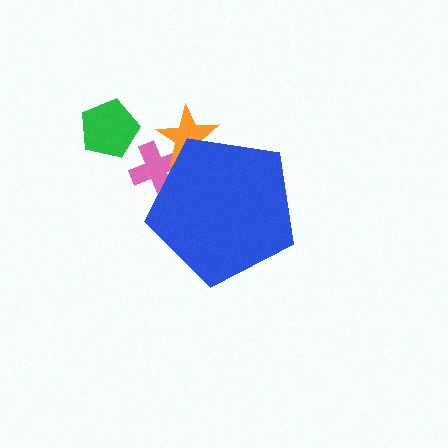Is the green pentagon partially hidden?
No, the green pentagon is fully visible.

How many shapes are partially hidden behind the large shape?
2 shapes are partially hidden.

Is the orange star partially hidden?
Yes, the orange star is partially hidden behind the blue pentagon.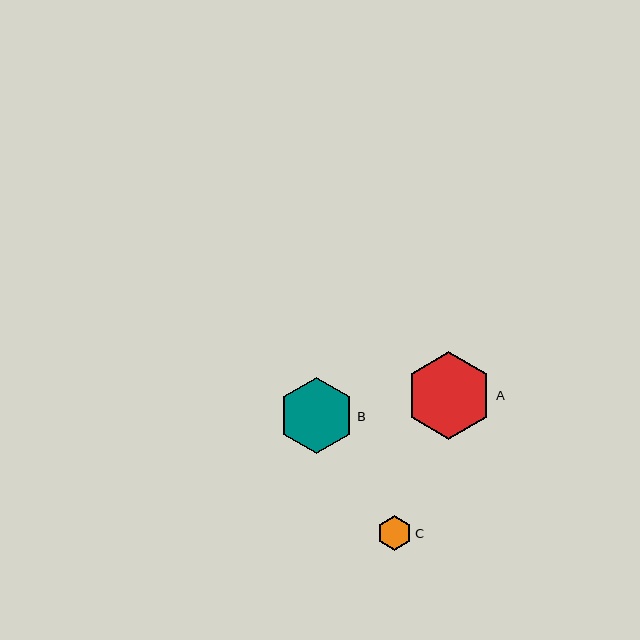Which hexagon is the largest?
Hexagon A is the largest with a size of approximately 88 pixels.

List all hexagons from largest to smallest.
From largest to smallest: A, B, C.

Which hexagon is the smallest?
Hexagon C is the smallest with a size of approximately 34 pixels.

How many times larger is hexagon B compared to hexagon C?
Hexagon B is approximately 2.2 times the size of hexagon C.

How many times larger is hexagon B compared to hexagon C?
Hexagon B is approximately 2.2 times the size of hexagon C.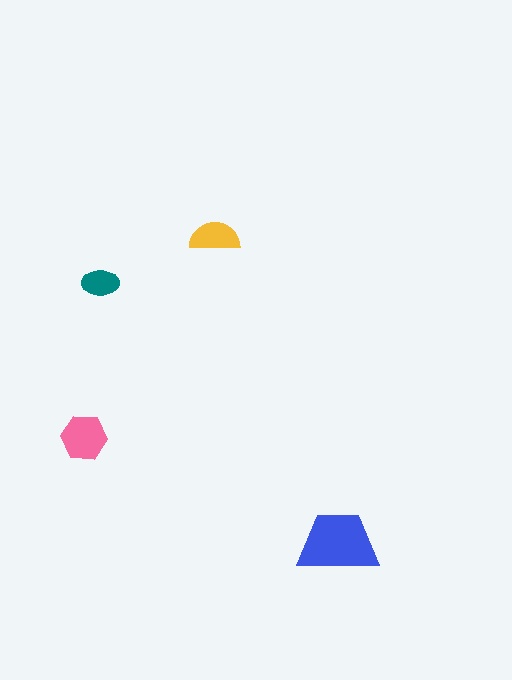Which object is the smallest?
The teal ellipse.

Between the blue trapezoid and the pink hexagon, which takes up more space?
The blue trapezoid.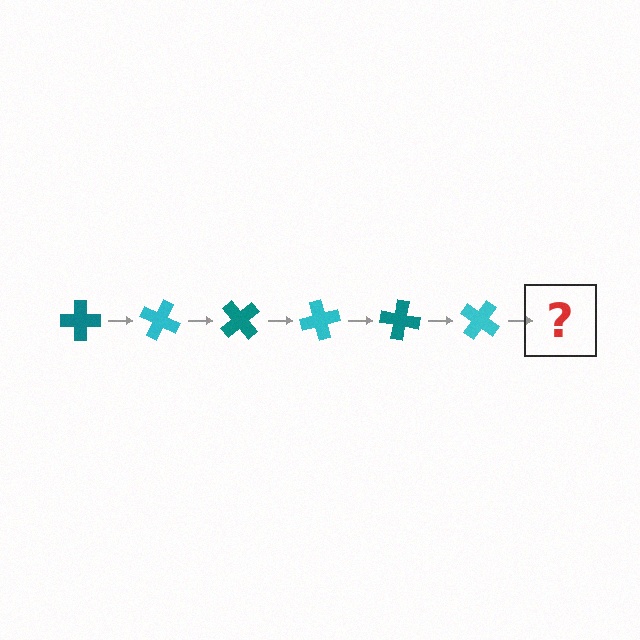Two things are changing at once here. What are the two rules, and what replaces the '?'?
The two rules are that it rotates 25 degrees each step and the color cycles through teal and cyan. The '?' should be a teal cross, rotated 150 degrees from the start.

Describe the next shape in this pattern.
It should be a teal cross, rotated 150 degrees from the start.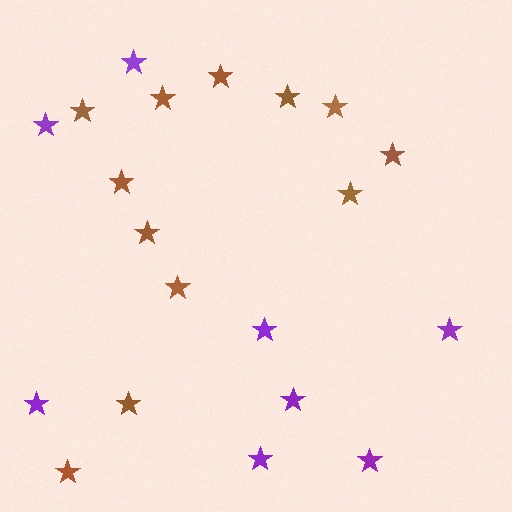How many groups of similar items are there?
There are 2 groups: one group of purple stars (8) and one group of brown stars (12).